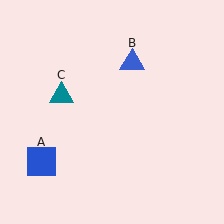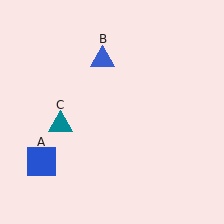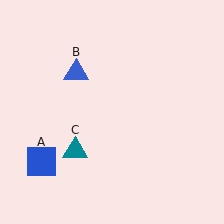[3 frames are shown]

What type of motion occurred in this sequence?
The blue triangle (object B), teal triangle (object C) rotated counterclockwise around the center of the scene.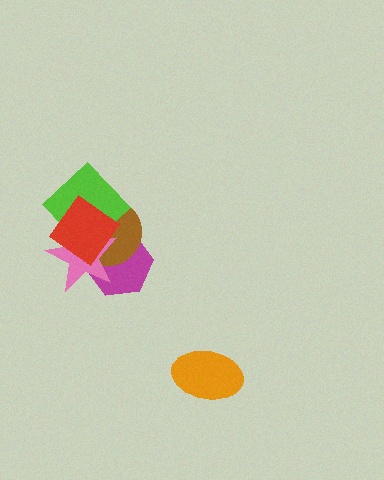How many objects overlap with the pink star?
4 objects overlap with the pink star.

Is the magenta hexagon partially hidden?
Yes, it is partially covered by another shape.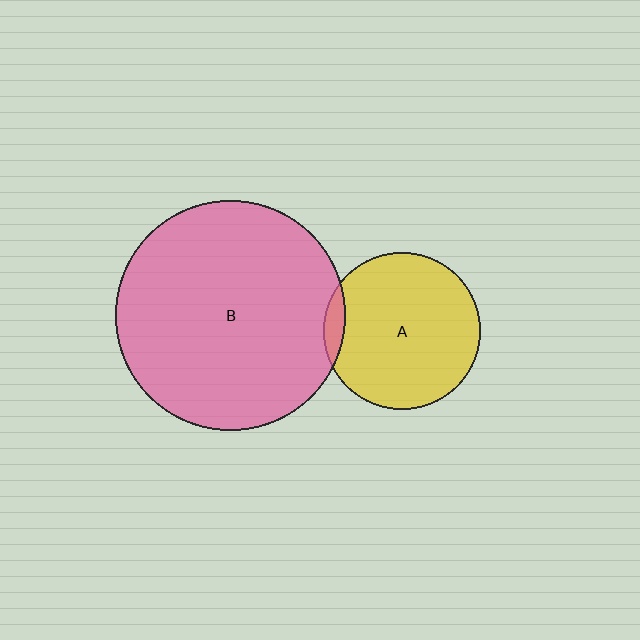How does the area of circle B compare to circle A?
Approximately 2.1 times.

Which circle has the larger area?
Circle B (pink).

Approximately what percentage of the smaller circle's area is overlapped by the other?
Approximately 5%.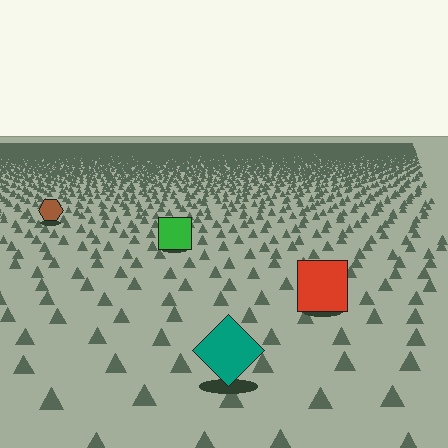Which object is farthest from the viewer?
The brown hexagon is farthest from the viewer. It appears smaller and the ground texture around it is denser.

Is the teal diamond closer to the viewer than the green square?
Yes. The teal diamond is closer — you can tell from the texture gradient: the ground texture is coarser near it.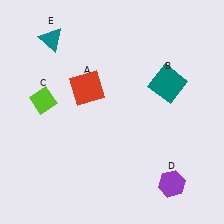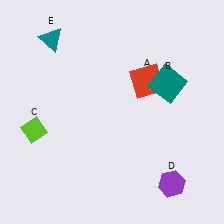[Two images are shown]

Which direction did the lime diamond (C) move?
The lime diamond (C) moved down.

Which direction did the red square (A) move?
The red square (A) moved right.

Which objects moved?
The objects that moved are: the red square (A), the lime diamond (C).